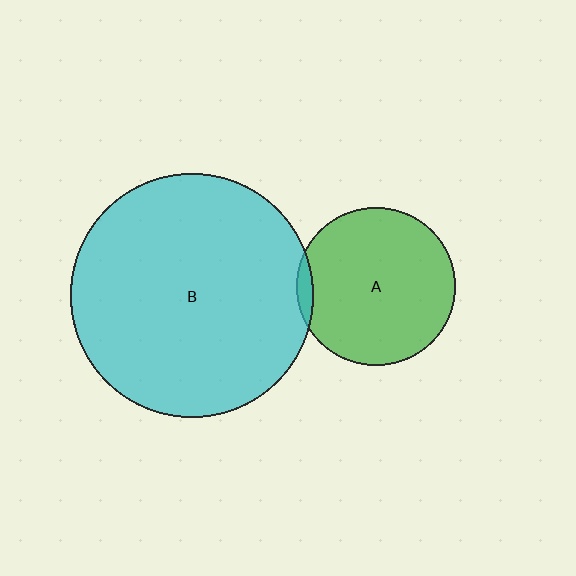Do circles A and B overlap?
Yes.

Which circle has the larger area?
Circle B (cyan).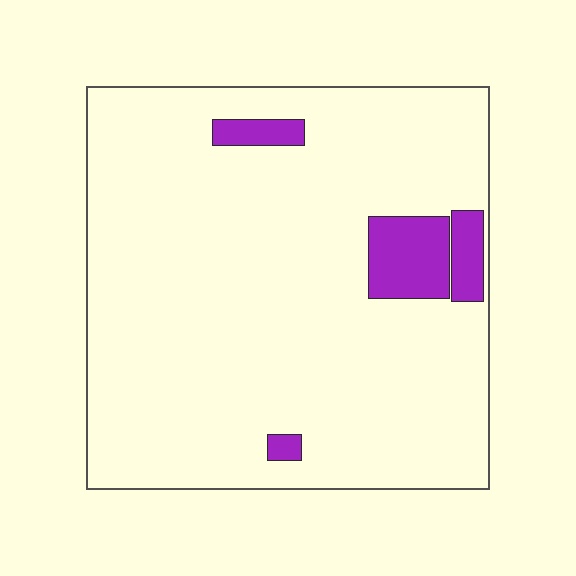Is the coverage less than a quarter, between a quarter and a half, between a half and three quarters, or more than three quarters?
Less than a quarter.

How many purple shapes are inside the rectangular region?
4.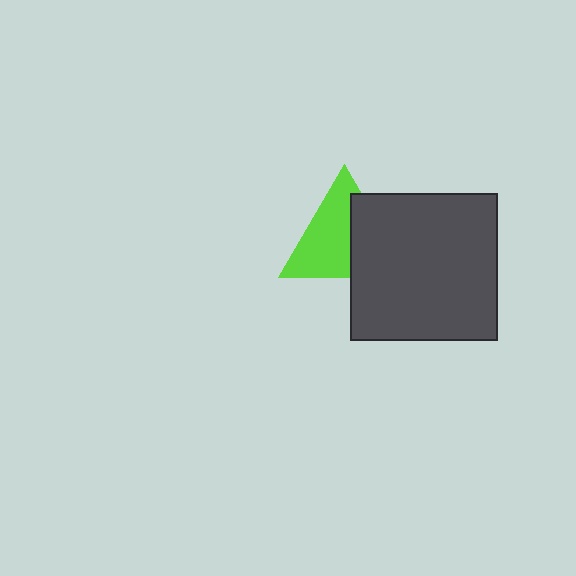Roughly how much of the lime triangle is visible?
About half of it is visible (roughly 59%).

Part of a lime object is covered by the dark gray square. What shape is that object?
It is a triangle.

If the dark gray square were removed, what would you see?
You would see the complete lime triangle.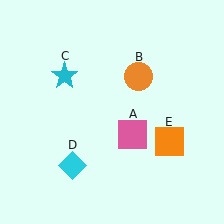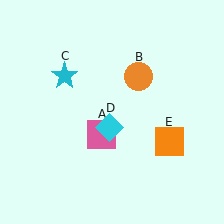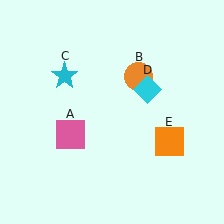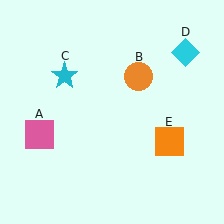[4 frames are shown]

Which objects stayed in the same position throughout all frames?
Orange circle (object B) and cyan star (object C) and orange square (object E) remained stationary.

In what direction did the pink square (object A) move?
The pink square (object A) moved left.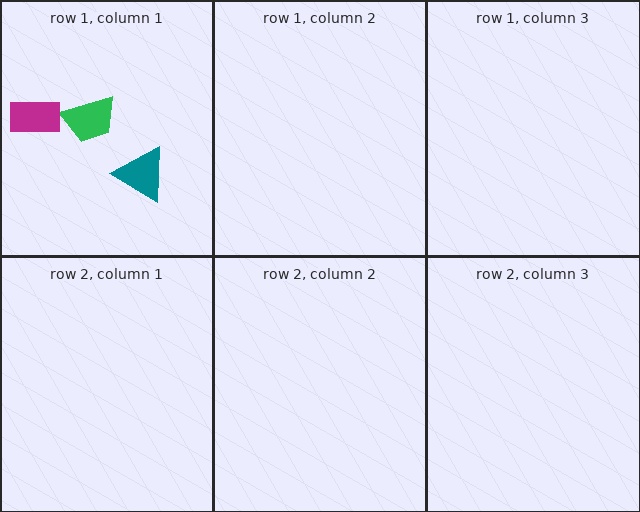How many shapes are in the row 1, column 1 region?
3.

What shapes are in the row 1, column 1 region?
The green trapezoid, the magenta rectangle, the teal triangle.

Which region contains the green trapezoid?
The row 1, column 1 region.